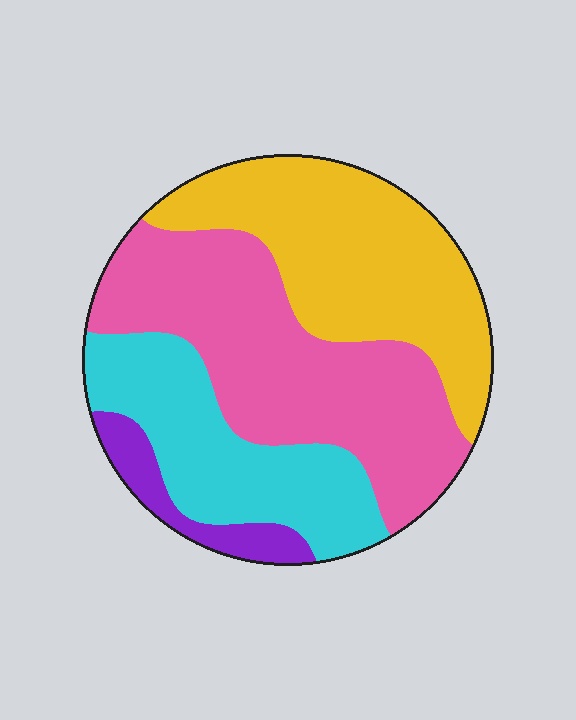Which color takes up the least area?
Purple, at roughly 5%.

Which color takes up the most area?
Pink, at roughly 40%.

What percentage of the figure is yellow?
Yellow takes up between a sixth and a third of the figure.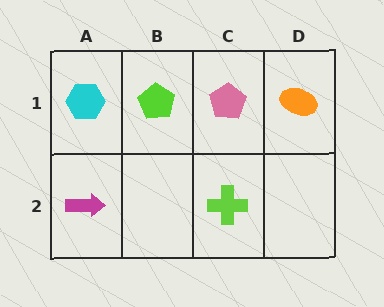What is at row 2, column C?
A lime cross.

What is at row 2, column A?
A magenta arrow.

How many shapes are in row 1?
4 shapes.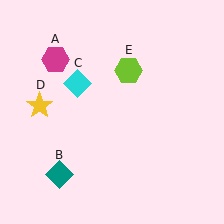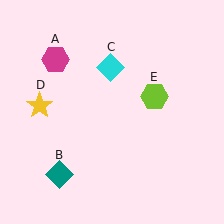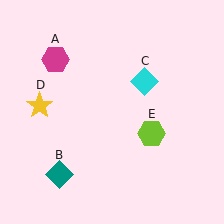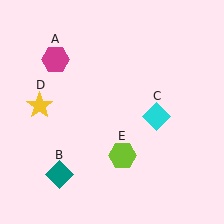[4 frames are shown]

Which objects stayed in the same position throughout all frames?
Magenta hexagon (object A) and teal diamond (object B) and yellow star (object D) remained stationary.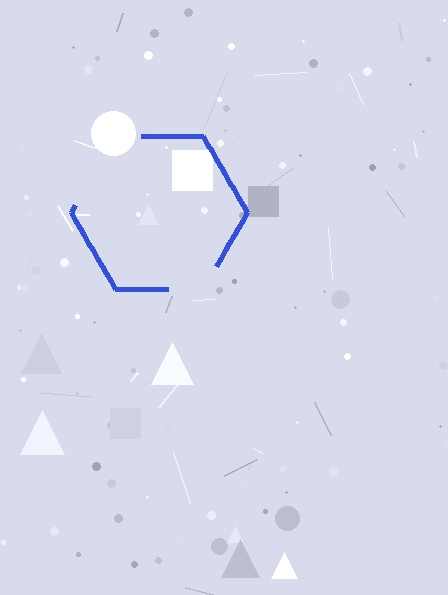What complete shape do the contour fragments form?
The contour fragments form a hexagon.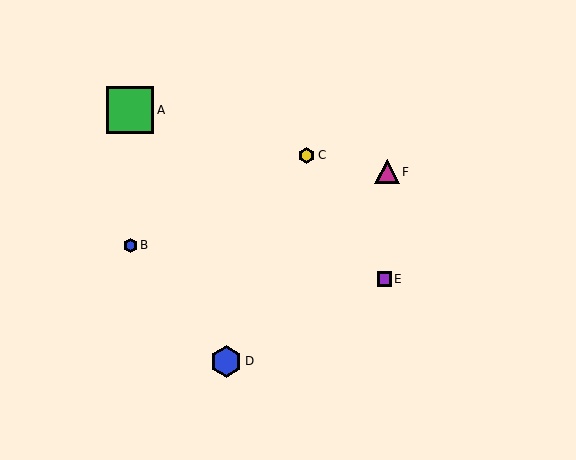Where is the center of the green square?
The center of the green square is at (130, 110).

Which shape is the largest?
The green square (labeled A) is the largest.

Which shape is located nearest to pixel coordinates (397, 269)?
The purple square (labeled E) at (384, 279) is nearest to that location.